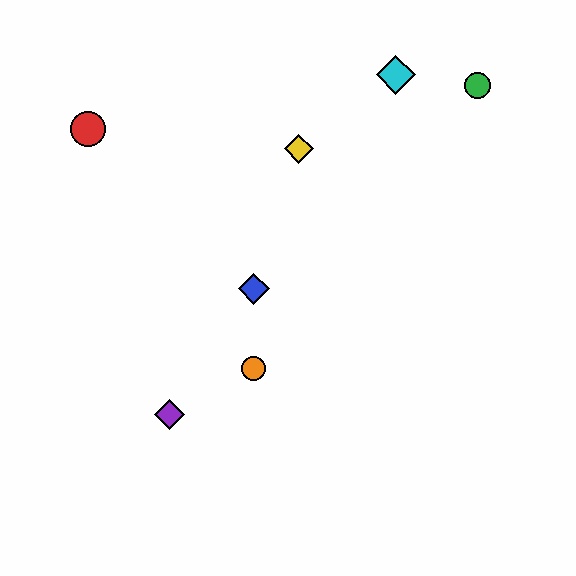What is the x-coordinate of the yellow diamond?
The yellow diamond is at x≈299.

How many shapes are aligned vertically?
2 shapes (the blue diamond, the orange circle) are aligned vertically.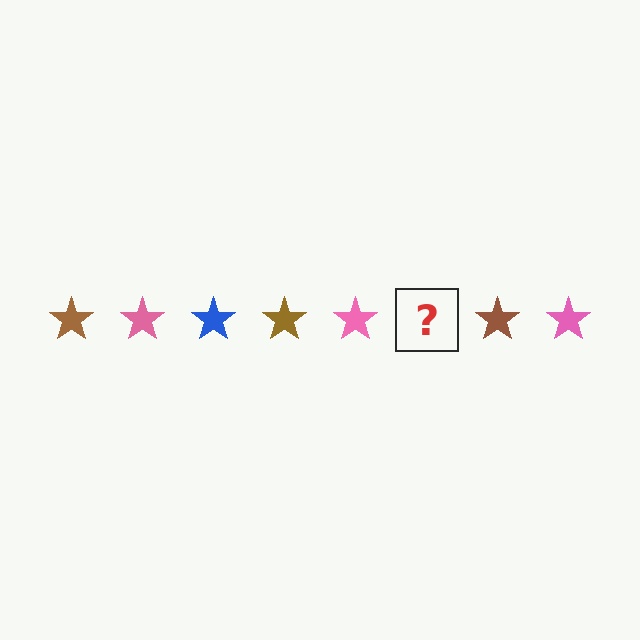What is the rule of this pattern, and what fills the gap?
The rule is that the pattern cycles through brown, pink, blue stars. The gap should be filled with a blue star.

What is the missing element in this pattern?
The missing element is a blue star.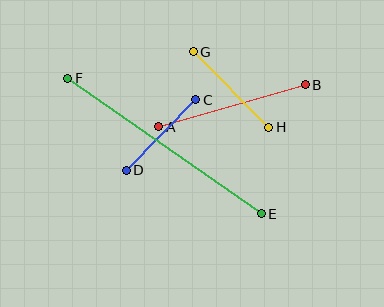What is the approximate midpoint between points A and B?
The midpoint is at approximately (232, 106) pixels.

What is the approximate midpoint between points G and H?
The midpoint is at approximately (231, 90) pixels.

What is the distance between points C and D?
The distance is approximately 99 pixels.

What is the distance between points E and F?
The distance is approximately 237 pixels.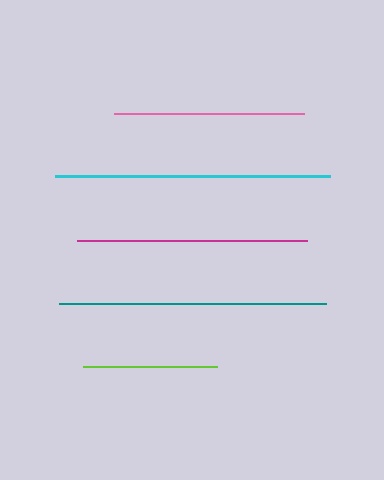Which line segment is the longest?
The cyan line is the longest at approximately 275 pixels.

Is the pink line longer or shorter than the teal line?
The teal line is longer than the pink line.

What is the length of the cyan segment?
The cyan segment is approximately 275 pixels long.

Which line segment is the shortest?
The lime line is the shortest at approximately 134 pixels.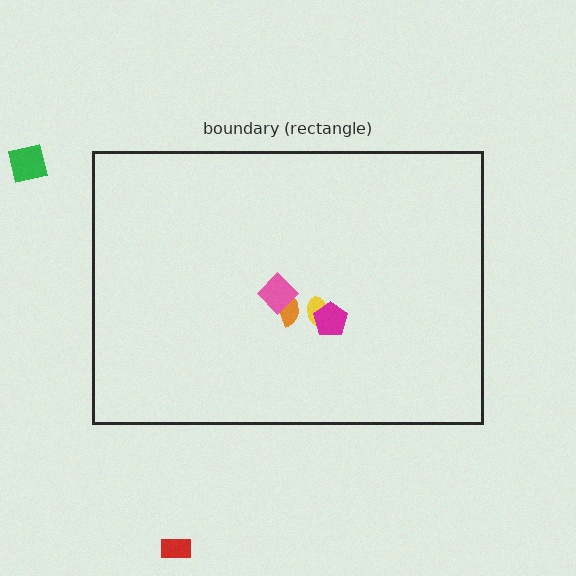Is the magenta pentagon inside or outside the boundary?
Inside.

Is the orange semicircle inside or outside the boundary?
Inside.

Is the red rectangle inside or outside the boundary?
Outside.